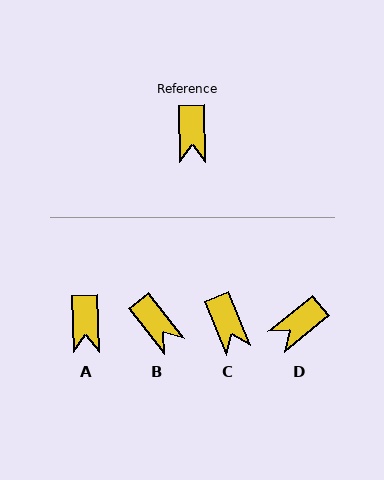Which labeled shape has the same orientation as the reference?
A.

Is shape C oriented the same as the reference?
No, it is off by about 20 degrees.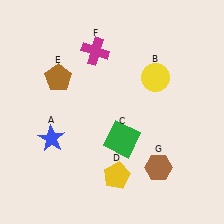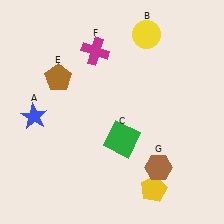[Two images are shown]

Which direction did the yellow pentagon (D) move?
The yellow pentagon (D) moved right.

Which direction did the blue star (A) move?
The blue star (A) moved up.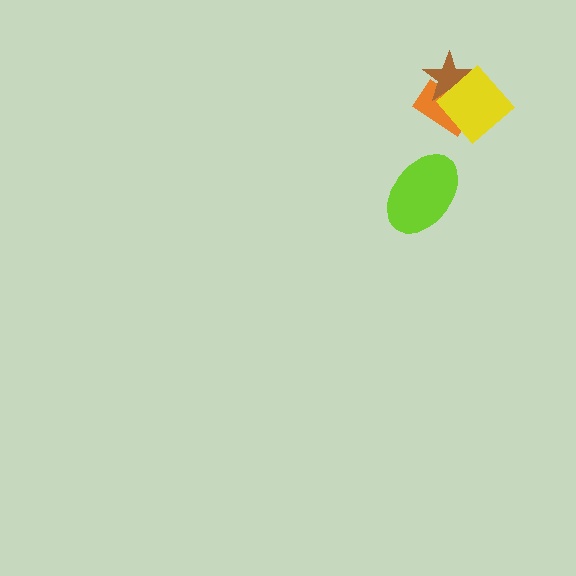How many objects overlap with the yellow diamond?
2 objects overlap with the yellow diamond.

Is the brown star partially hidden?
Yes, it is partially covered by another shape.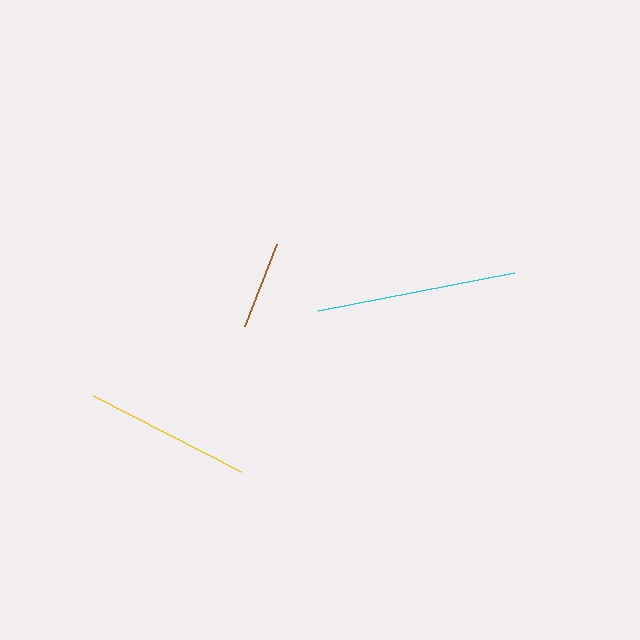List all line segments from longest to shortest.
From longest to shortest: cyan, yellow, brown.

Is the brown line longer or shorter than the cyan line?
The cyan line is longer than the brown line.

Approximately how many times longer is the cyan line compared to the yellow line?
The cyan line is approximately 1.2 times the length of the yellow line.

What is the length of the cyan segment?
The cyan segment is approximately 200 pixels long.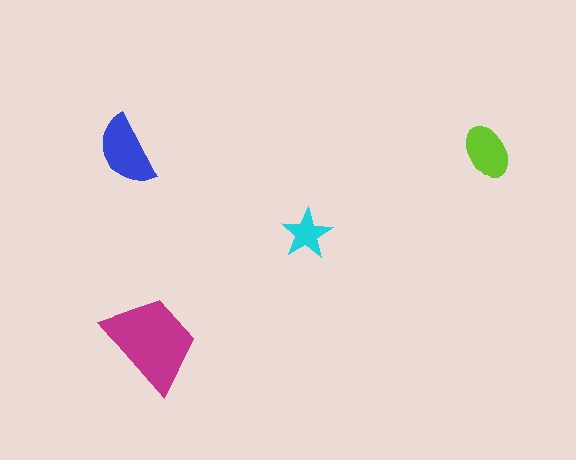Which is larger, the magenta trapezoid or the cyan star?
The magenta trapezoid.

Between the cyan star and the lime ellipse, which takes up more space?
The lime ellipse.